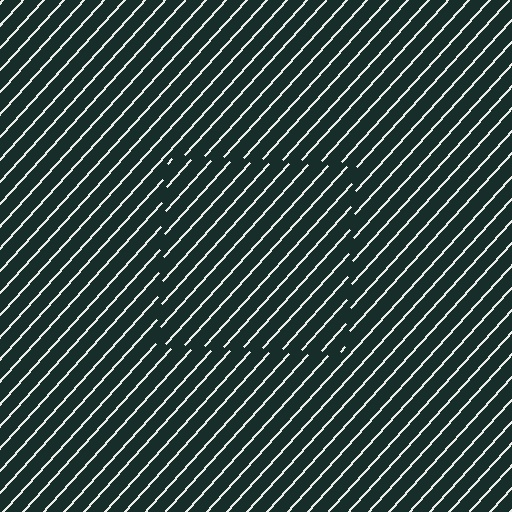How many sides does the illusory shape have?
4 sides — the line-ends trace a square.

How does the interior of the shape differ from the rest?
The interior of the shape contains the same grating, shifted by half a period — the contour is defined by the phase discontinuity where line-ends from the inner and outer gratings abut.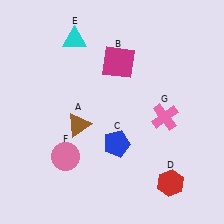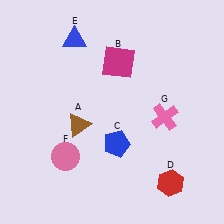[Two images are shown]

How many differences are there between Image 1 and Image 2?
There is 1 difference between the two images.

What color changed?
The triangle (E) changed from cyan in Image 1 to blue in Image 2.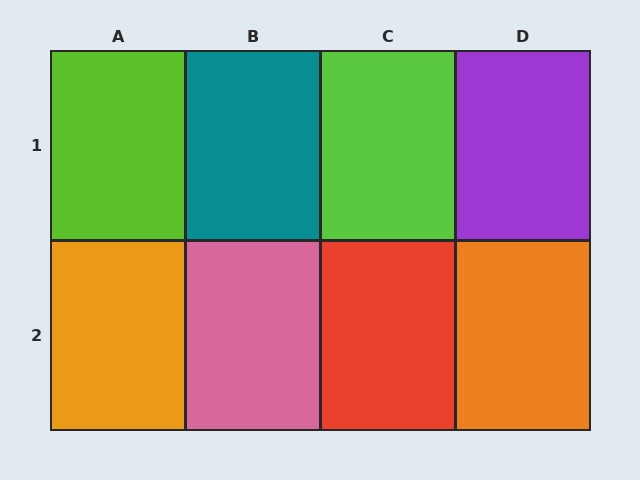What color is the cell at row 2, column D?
Orange.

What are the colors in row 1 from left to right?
Lime, teal, lime, purple.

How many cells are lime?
2 cells are lime.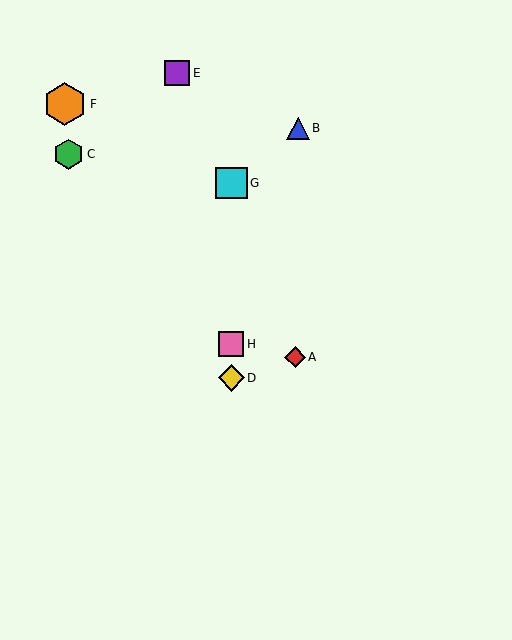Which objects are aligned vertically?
Objects D, G, H are aligned vertically.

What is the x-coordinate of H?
Object H is at x≈231.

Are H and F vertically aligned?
No, H is at x≈231 and F is at x≈65.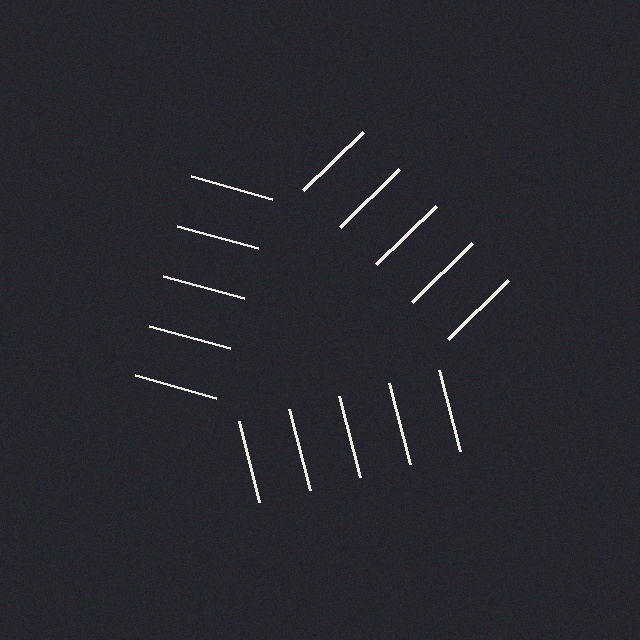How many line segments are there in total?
15 — 5 along each of the 3 edges.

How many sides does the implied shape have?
3 sides — the line-ends trace a triangle.